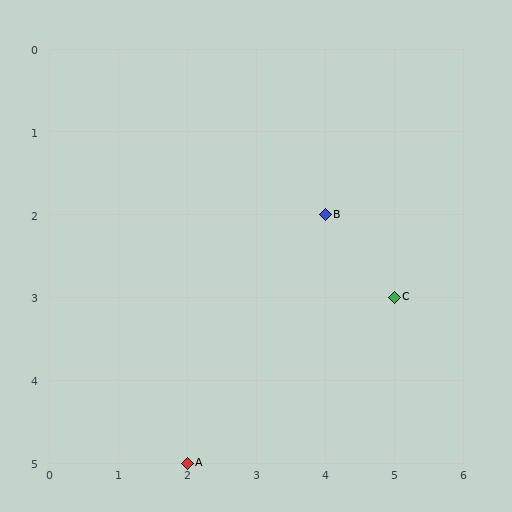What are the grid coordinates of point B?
Point B is at grid coordinates (4, 2).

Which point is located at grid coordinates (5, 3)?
Point C is at (5, 3).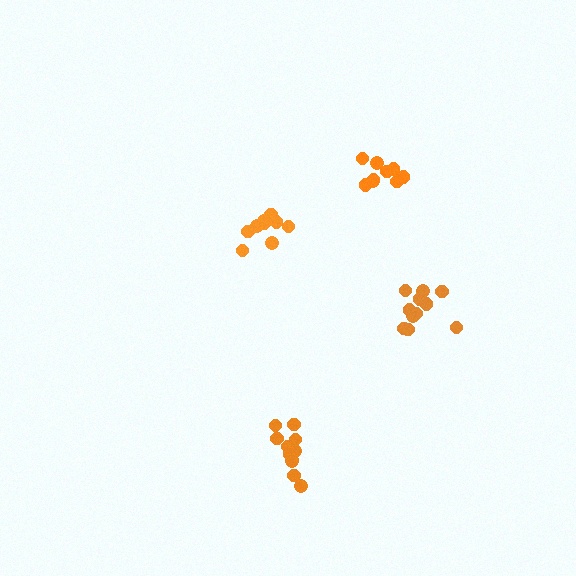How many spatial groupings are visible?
There are 4 spatial groupings.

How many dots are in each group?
Group 1: 9 dots, Group 2: 9 dots, Group 3: 11 dots, Group 4: 12 dots (41 total).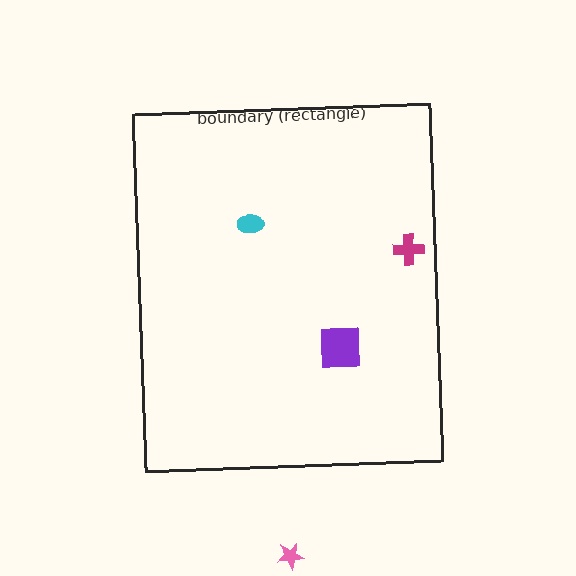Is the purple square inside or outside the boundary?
Inside.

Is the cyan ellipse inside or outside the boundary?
Inside.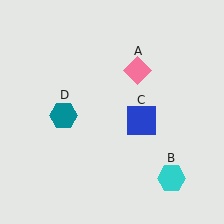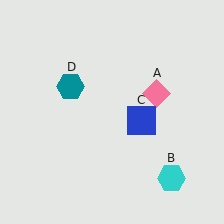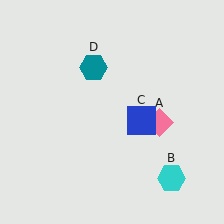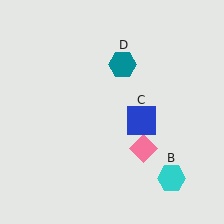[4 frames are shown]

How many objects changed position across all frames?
2 objects changed position: pink diamond (object A), teal hexagon (object D).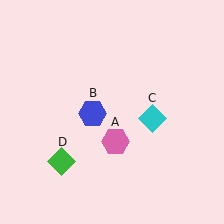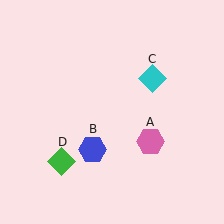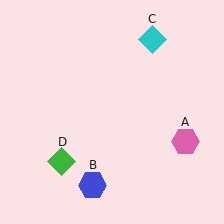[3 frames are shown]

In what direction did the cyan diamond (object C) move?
The cyan diamond (object C) moved up.